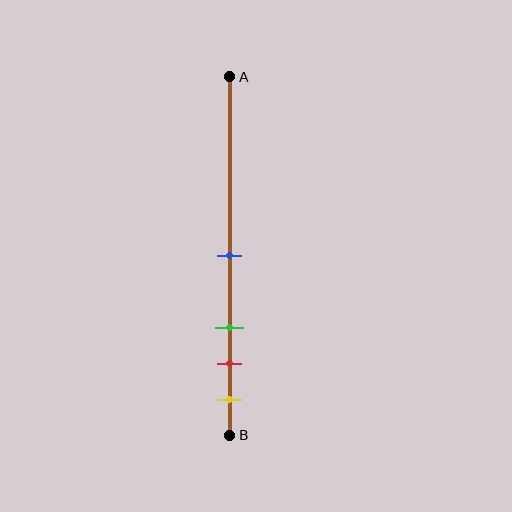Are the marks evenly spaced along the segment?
No, the marks are not evenly spaced.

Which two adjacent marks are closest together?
The red and yellow marks are the closest adjacent pair.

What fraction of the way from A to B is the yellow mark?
The yellow mark is approximately 90% (0.9) of the way from A to B.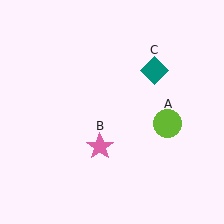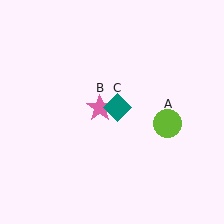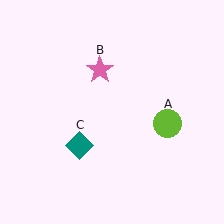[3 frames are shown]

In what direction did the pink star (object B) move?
The pink star (object B) moved up.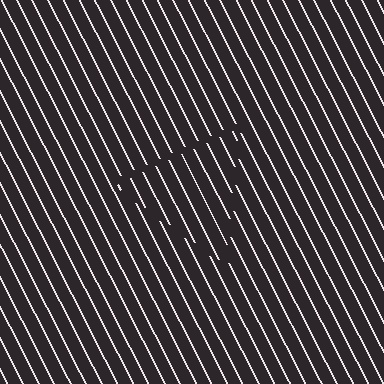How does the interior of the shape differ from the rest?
The interior of the shape contains the same grating, shifted by half a period — the contour is defined by the phase discontinuity where line-ends from the inner and outer gratings abut.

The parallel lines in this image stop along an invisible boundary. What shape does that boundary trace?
An illusory triangle. The interior of the shape contains the same grating, shifted by half a period — the contour is defined by the phase discontinuity where line-ends from the inner and outer gratings abut.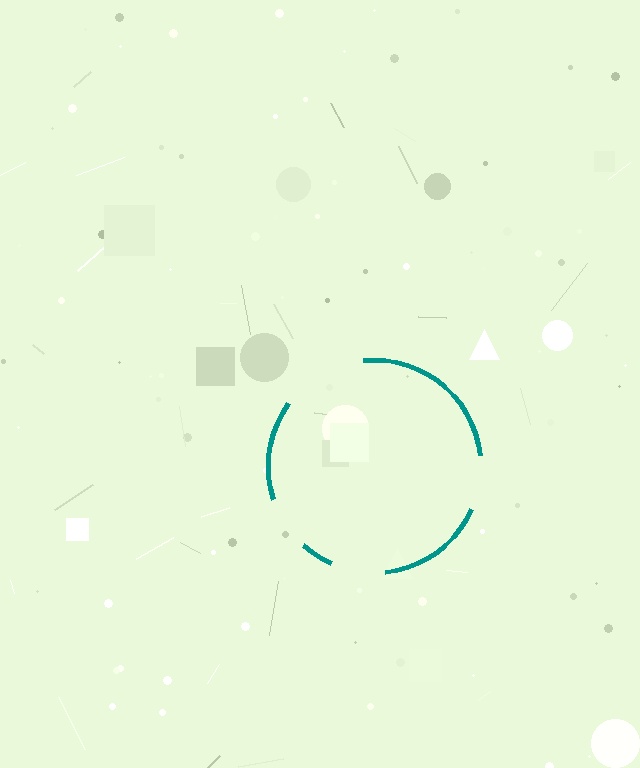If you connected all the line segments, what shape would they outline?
They would outline a circle.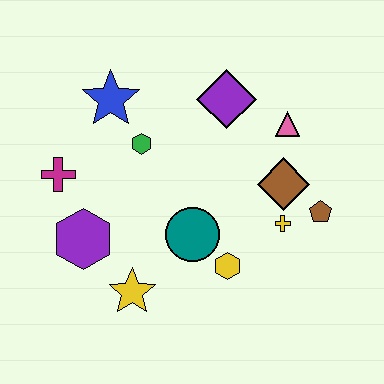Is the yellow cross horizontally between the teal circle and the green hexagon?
No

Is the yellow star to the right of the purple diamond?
No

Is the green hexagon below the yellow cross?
No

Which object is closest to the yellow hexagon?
The teal circle is closest to the yellow hexagon.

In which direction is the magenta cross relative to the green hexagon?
The magenta cross is to the left of the green hexagon.